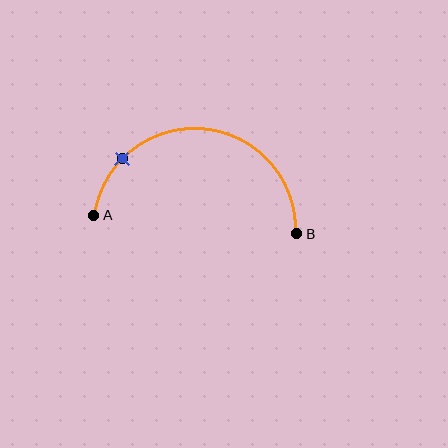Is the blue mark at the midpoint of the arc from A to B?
No. The blue mark lies on the arc but is closer to endpoint A. The arc midpoint would be at the point on the curve equidistant along the arc from both A and B.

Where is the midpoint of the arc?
The arc midpoint is the point on the curve farthest from the straight line joining A and B. It sits above that line.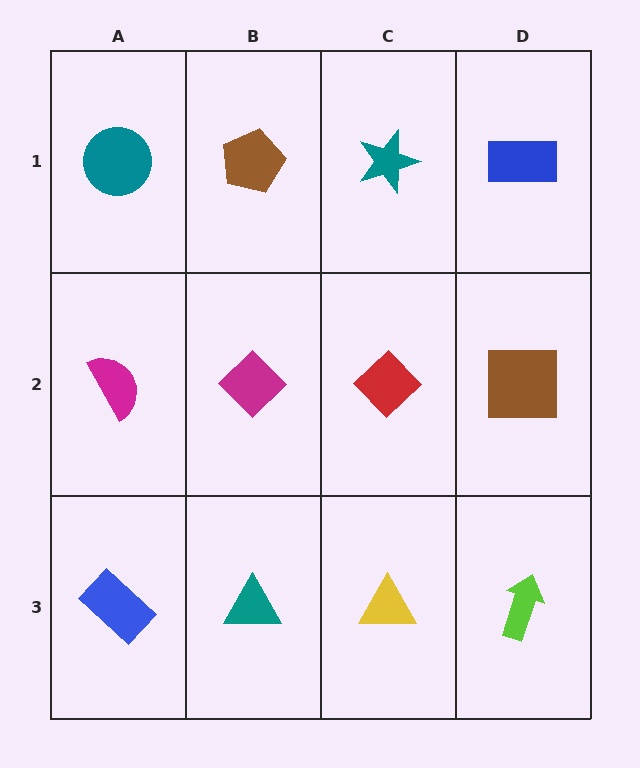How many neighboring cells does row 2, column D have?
3.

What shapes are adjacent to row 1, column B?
A magenta diamond (row 2, column B), a teal circle (row 1, column A), a teal star (row 1, column C).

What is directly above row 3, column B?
A magenta diamond.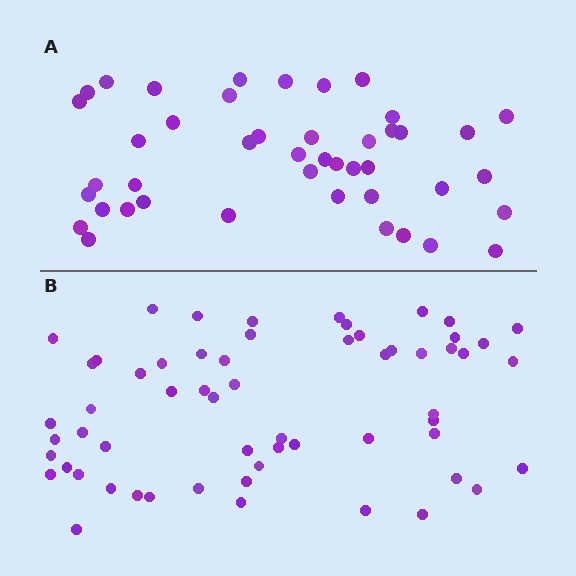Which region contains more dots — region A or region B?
Region B (the bottom region) has more dots.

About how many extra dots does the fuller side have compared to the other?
Region B has approximately 15 more dots than region A.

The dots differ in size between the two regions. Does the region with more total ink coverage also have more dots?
No. Region A has more total ink coverage because its dots are larger, but region B actually contains more individual dots. Total area can be misleading — the number of items is what matters here.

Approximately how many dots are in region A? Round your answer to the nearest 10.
About 40 dots. (The exact count is 44, which rounds to 40.)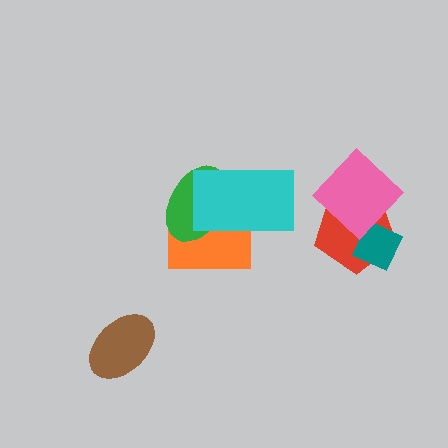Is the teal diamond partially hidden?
No, no other shape covers it.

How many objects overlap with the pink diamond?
1 object overlaps with the pink diamond.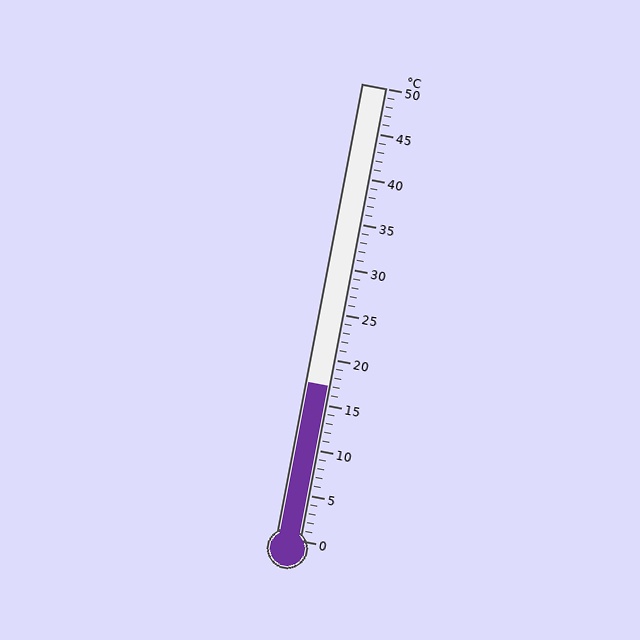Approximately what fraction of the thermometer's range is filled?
The thermometer is filled to approximately 35% of its range.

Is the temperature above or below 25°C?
The temperature is below 25°C.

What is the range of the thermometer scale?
The thermometer scale ranges from 0°C to 50°C.